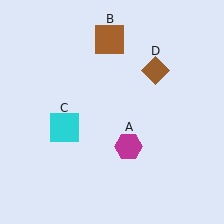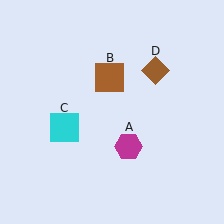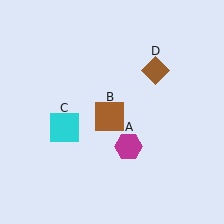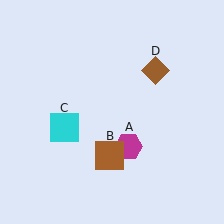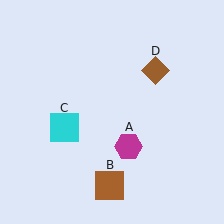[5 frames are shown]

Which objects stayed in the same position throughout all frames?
Magenta hexagon (object A) and cyan square (object C) and brown diamond (object D) remained stationary.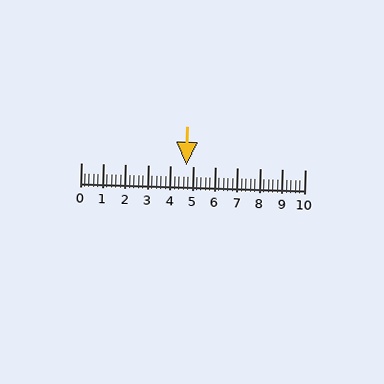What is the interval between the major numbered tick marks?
The major tick marks are spaced 1 units apart.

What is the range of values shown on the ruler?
The ruler shows values from 0 to 10.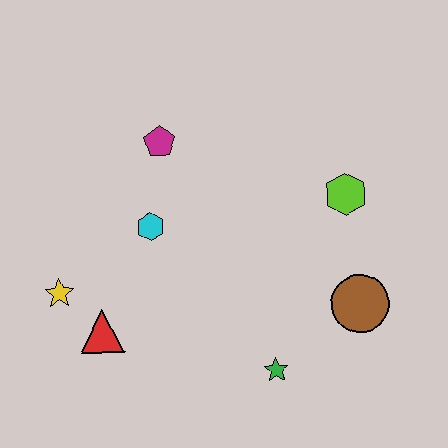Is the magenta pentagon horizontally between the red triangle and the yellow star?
No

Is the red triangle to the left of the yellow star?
No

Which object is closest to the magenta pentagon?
The cyan hexagon is closest to the magenta pentagon.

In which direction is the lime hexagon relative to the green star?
The lime hexagon is above the green star.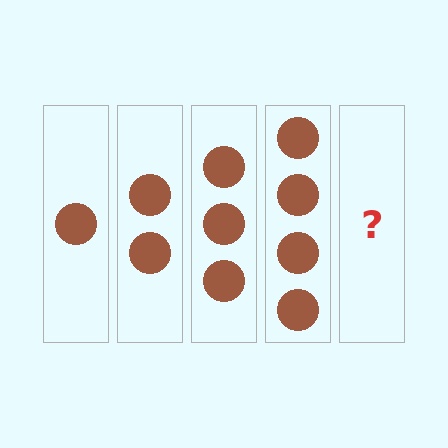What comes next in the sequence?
The next element should be 5 circles.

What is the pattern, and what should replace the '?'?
The pattern is that each step adds one more circle. The '?' should be 5 circles.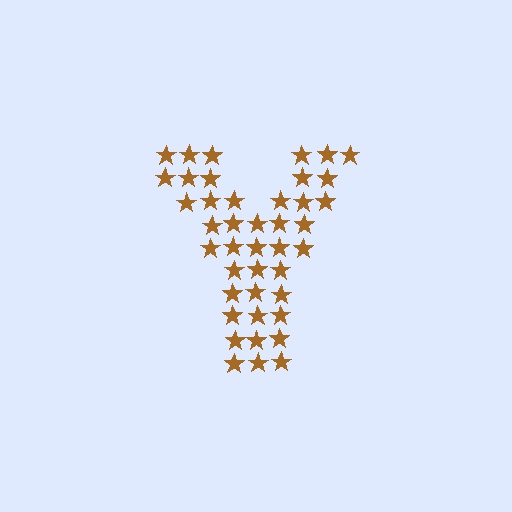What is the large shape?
The large shape is the letter Y.